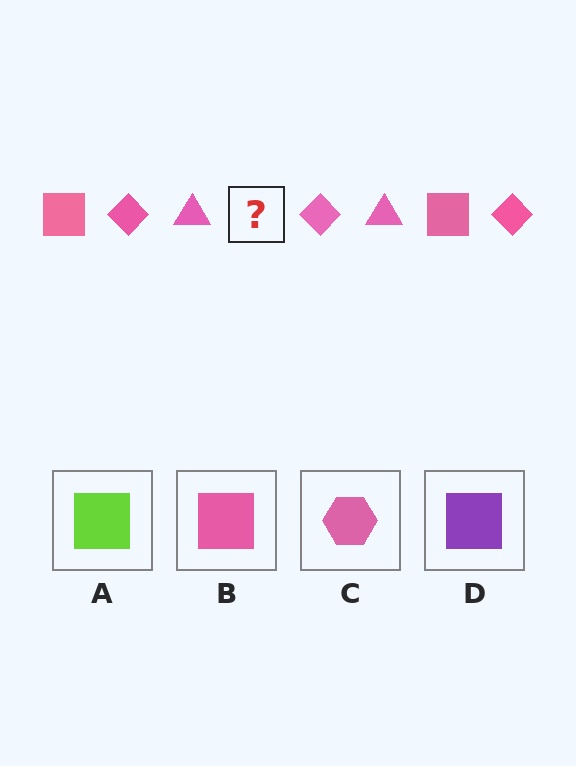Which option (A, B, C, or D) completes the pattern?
B.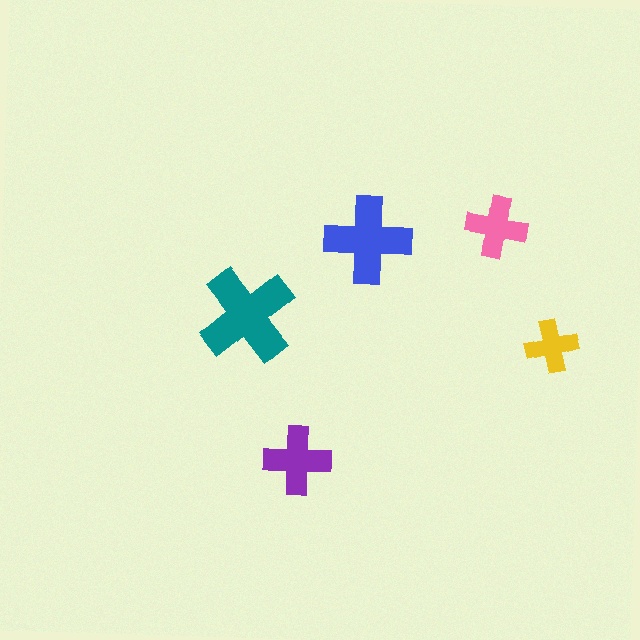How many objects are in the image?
There are 5 objects in the image.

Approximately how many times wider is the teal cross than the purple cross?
About 1.5 times wider.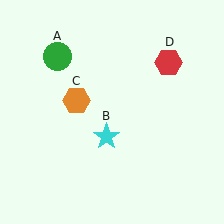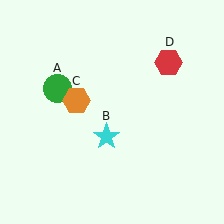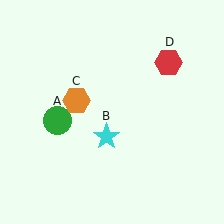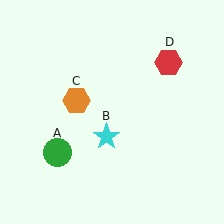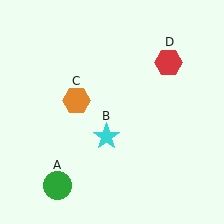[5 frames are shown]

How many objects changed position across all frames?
1 object changed position: green circle (object A).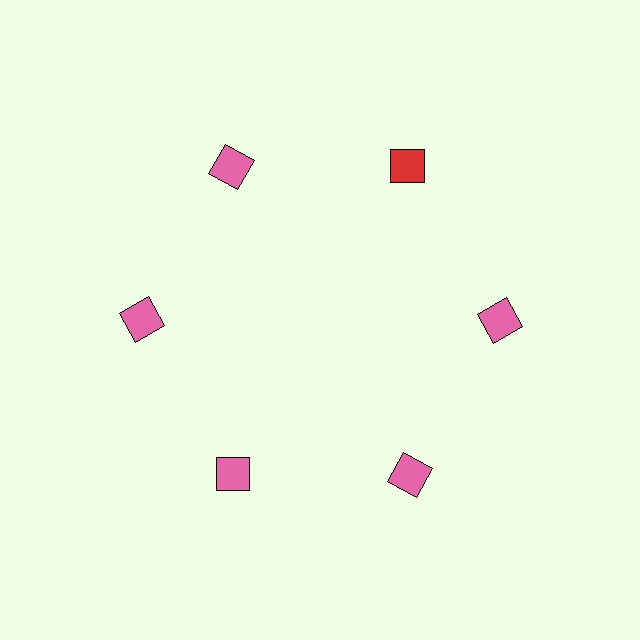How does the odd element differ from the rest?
It has a different color: red instead of pink.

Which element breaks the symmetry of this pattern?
The red diamond at roughly the 1 o'clock position breaks the symmetry. All other shapes are pink diamonds.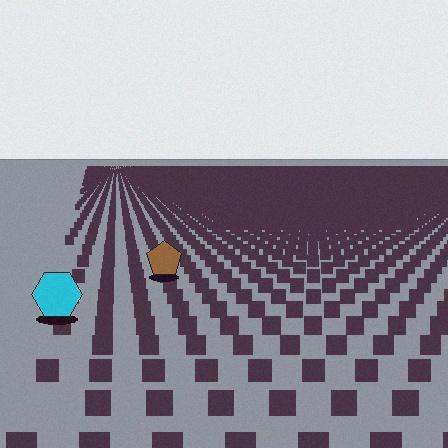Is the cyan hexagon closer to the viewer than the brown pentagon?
Yes. The cyan hexagon is closer — you can tell from the texture gradient: the ground texture is coarser near it.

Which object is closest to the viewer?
The cyan hexagon is closest. The texture marks near it are larger and more spread out.